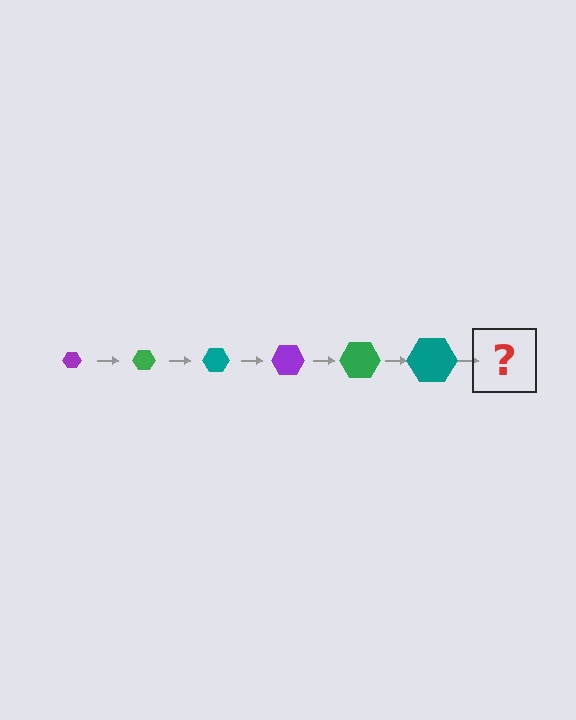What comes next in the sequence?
The next element should be a purple hexagon, larger than the previous one.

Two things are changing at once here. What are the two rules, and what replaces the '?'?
The two rules are that the hexagon grows larger each step and the color cycles through purple, green, and teal. The '?' should be a purple hexagon, larger than the previous one.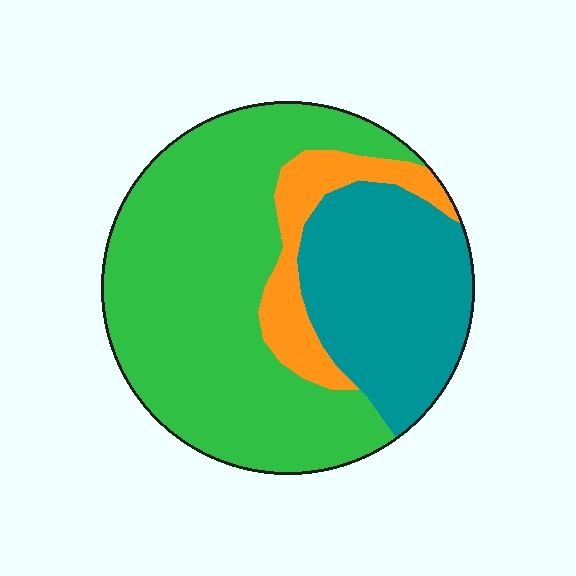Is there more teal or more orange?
Teal.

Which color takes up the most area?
Green, at roughly 60%.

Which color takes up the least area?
Orange, at roughly 10%.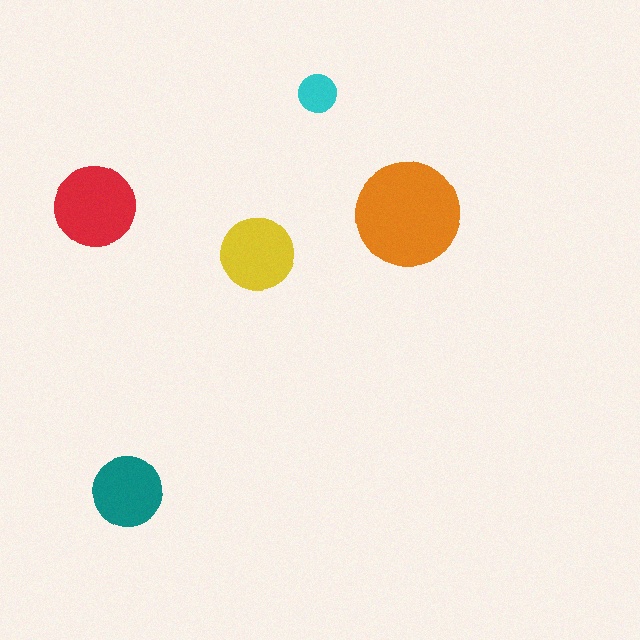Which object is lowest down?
The teal circle is bottommost.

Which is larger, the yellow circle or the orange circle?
The orange one.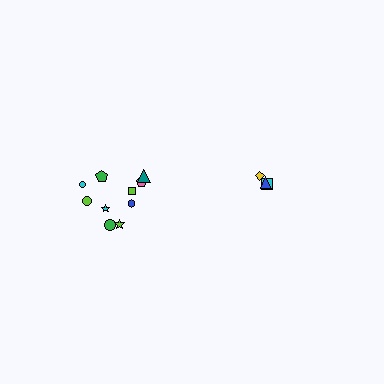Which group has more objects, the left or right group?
The left group.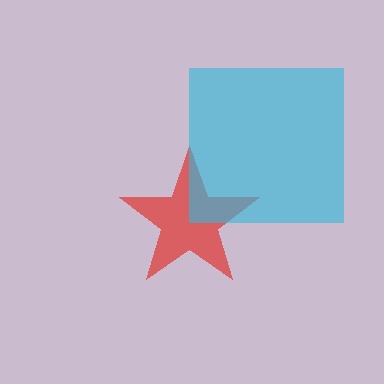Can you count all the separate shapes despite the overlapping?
Yes, there are 2 separate shapes.